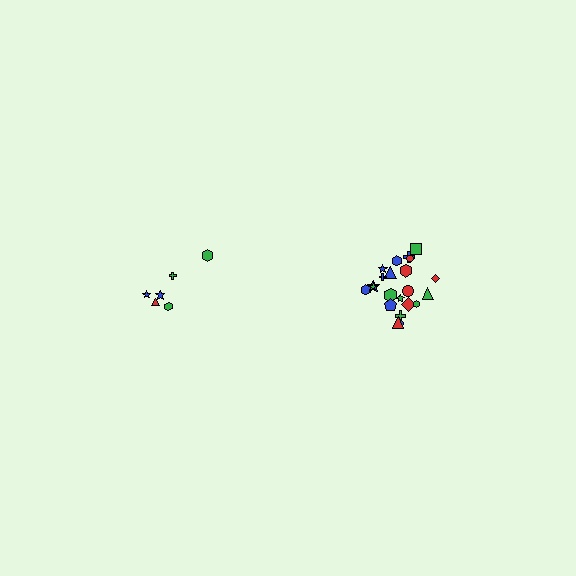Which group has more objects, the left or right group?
The right group.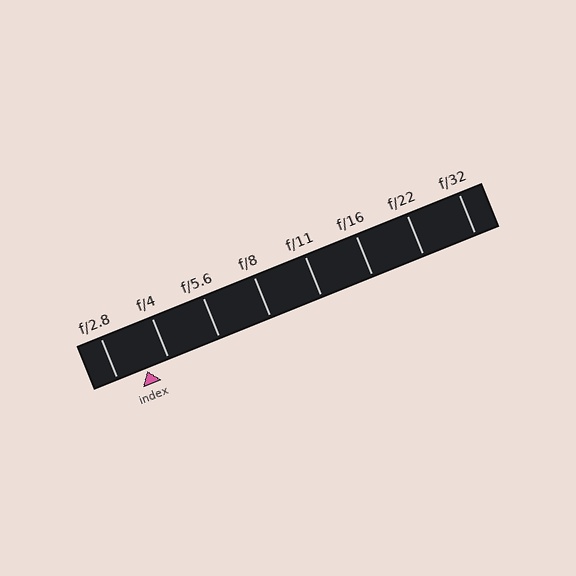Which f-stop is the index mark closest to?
The index mark is closest to f/4.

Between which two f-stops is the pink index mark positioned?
The index mark is between f/2.8 and f/4.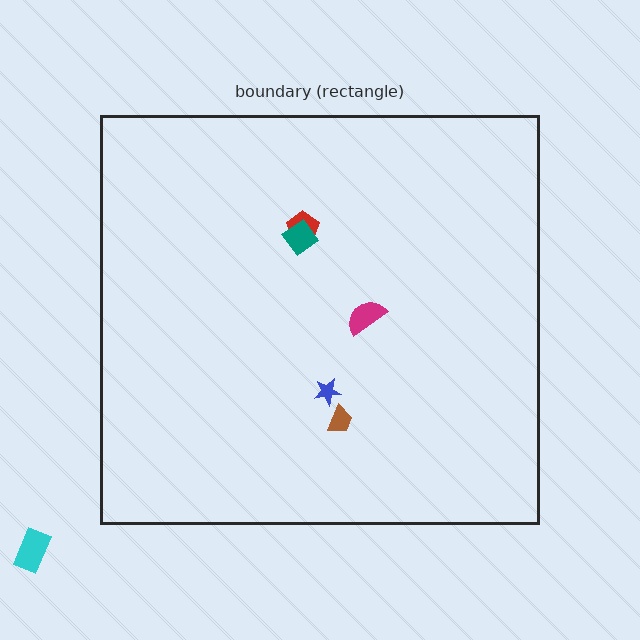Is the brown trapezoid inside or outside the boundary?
Inside.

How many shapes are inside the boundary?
5 inside, 1 outside.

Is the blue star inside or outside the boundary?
Inside.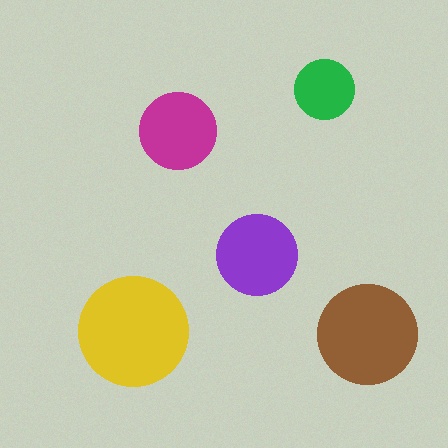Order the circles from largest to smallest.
the yellow one, the brown one, the purple one, the magenta one, the green one.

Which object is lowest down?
The brown circle is bottommost.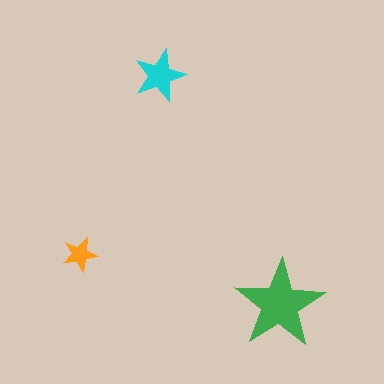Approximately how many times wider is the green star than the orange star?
About 2.5 times wider.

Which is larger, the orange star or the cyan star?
The cyan one.